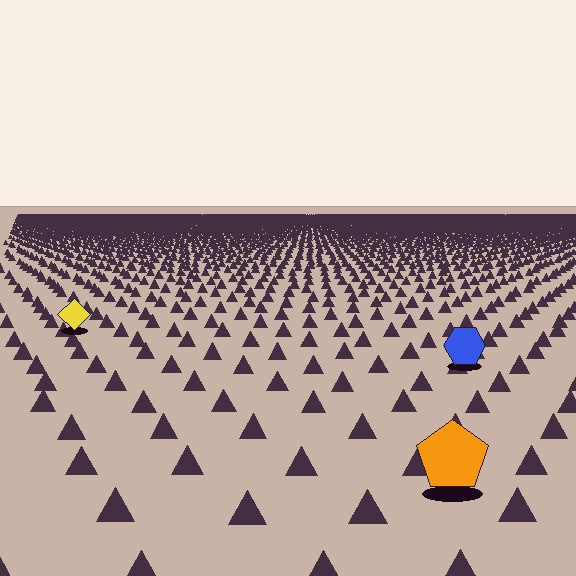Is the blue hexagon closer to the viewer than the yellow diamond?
Yes. The blue hexagon is closer — you can tell from the texture gradient: the ground texture is coarser near it.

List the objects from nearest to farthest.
From nearest to farthest: the orange pentagon, the blue hexagon, the yellow diamond.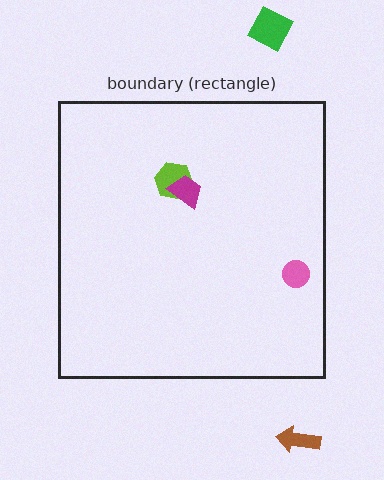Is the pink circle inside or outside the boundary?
Inside.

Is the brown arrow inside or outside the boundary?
Outside.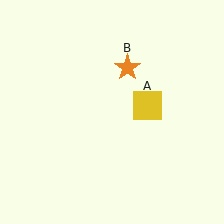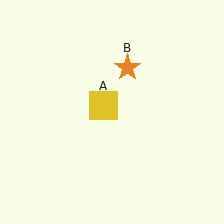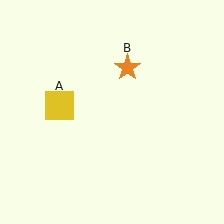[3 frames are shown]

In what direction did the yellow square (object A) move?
The yellow square (object A) moved left.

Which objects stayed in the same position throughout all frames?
Orange star (object B) remained stationary.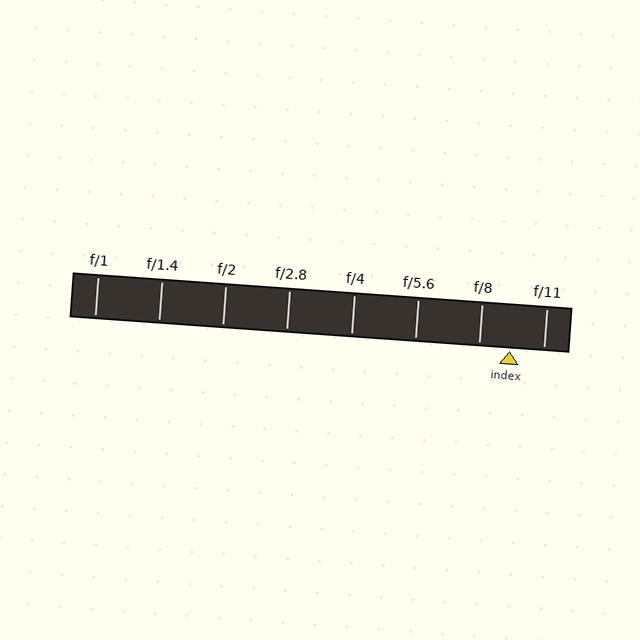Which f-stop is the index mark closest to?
The index mark is closest to f/8.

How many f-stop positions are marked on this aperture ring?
There are 8 f-stop positions marked.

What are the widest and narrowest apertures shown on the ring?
The widest aperture shown is f/1 and the narrowest is f/11.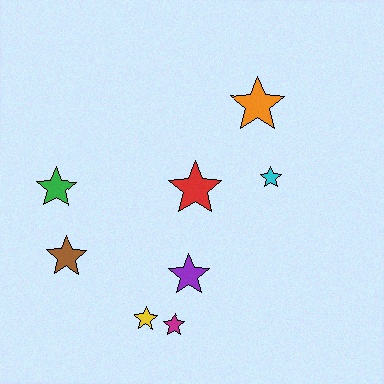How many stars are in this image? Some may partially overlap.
There are 8 stars.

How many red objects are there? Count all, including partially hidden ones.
There is 1 red object.